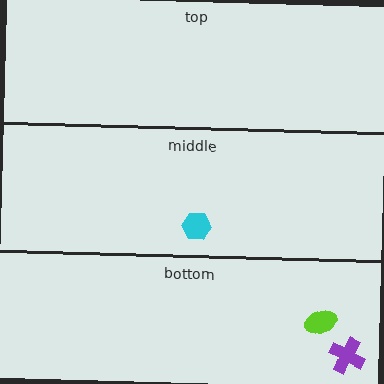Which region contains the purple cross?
The bottom region.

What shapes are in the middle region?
The cyan hexagon.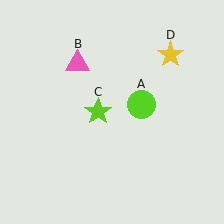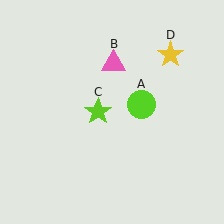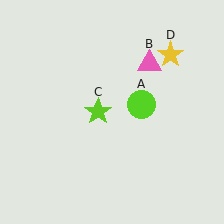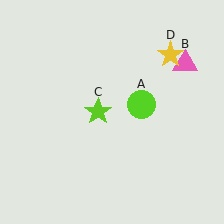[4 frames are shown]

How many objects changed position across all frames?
1 object changed position: pink triangle (object B).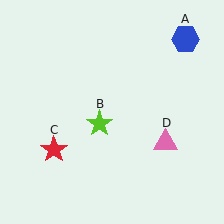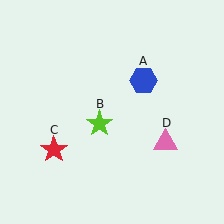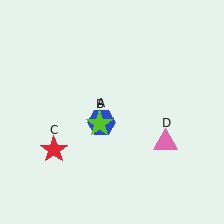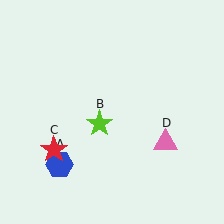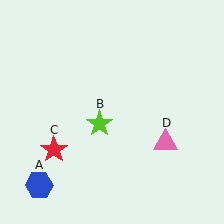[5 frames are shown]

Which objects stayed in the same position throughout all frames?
Lime star (object B) and red star (object C) and pink triangle (object D) remained stationary.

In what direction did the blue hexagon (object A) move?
The blue hexagon (object A) moved down and to the left.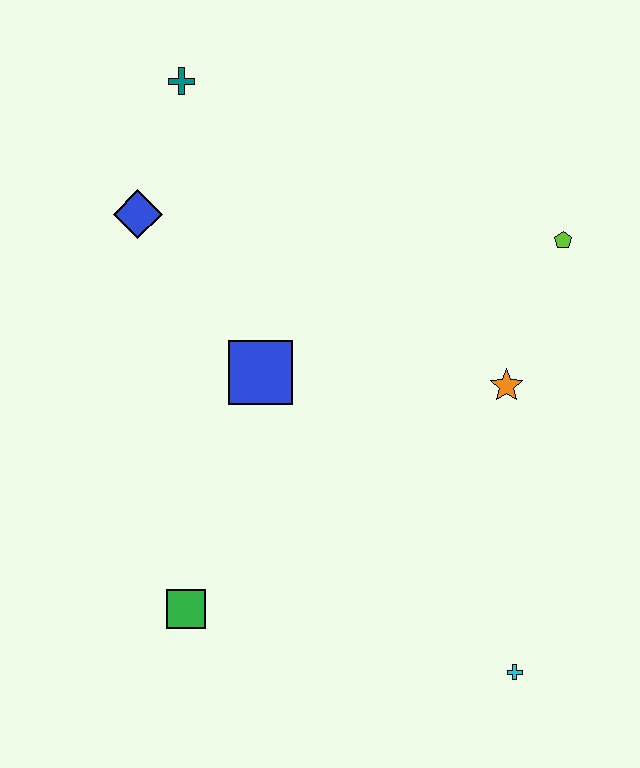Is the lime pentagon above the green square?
Yes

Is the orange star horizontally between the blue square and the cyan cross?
Yes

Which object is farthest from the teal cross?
The cyan cross is farthest from the teal cross.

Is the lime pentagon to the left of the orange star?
No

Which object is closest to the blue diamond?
The teal cross is closest to the blue diamond.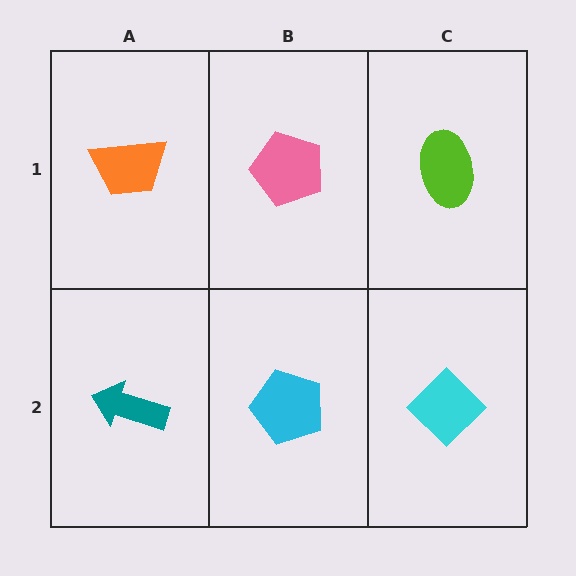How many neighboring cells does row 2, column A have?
2.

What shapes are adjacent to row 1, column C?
A cyan diamond (row 2, column C), a pink pentagon (row 1, column B).